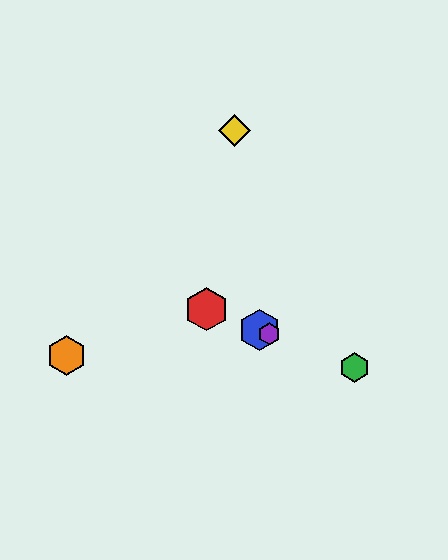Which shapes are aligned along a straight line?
The red hexagon, the blue hexagon, the green hexagon, the purple hexagon are aligned along a straight line.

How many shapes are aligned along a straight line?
4 shapes (the red hexagon, the blue hexagon, the green hexagon, the purple hexagon) are aligned along a straight line.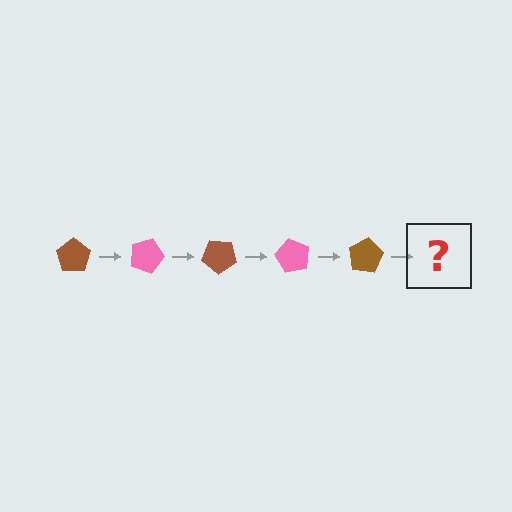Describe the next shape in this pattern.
It should be a pink pentagon, rotated 100 degrees from the start.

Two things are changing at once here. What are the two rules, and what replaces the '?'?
The two rules are that it rotates 20 degrees each step and the color cycles through brown and pink. The '?' should be a pink pentagon, rotated 100 degrees from the start.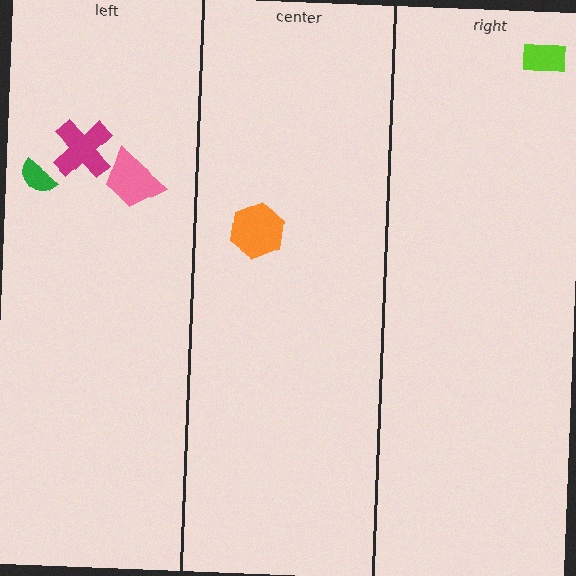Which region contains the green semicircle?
The left region.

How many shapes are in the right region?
1.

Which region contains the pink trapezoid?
The left region.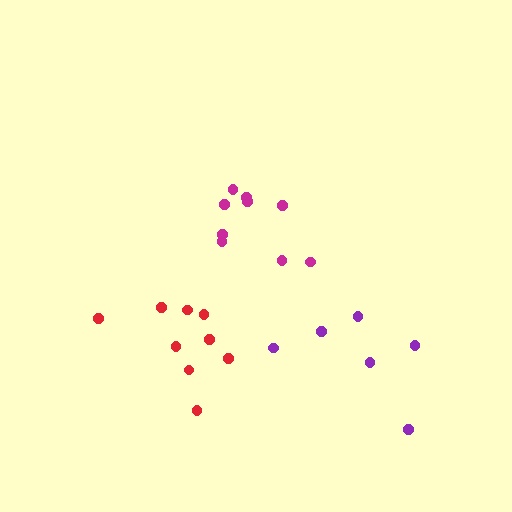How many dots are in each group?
Group 1: 9 dots, Group 2: 9 dots, Group 3: 6 dots (24 total).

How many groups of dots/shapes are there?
There are 3 groups.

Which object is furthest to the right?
The purple cluster is rightmost.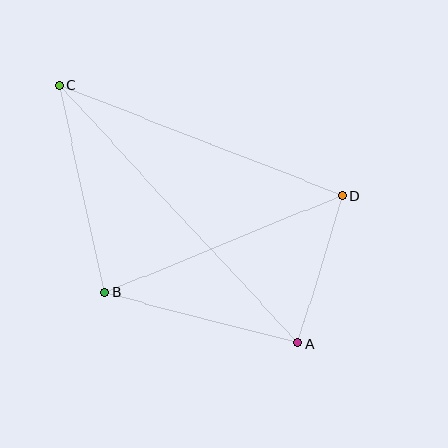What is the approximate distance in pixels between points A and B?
The distance between A and B is approximately 200 pixels.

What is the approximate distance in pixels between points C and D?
The distance between C and D is approximately 304 pixels.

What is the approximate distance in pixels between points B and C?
The distance between B and C is approximately 212 pixels.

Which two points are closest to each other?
Points A and D are closest to each other.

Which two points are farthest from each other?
Points A and C are farthest from each other.